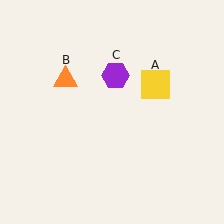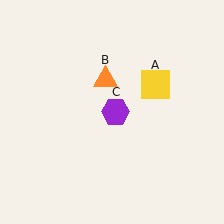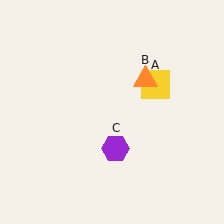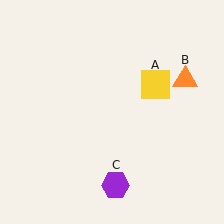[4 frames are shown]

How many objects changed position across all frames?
2 objects changed position: orange triangle (object B), purple hexagon (object C).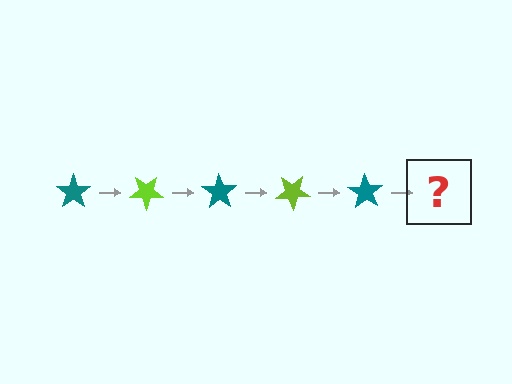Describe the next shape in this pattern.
It should be a lime star, rotated 175 degrees from the start.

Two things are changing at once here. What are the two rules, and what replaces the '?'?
The two rules are that it rotates 35 degrees each step and the color cycles through teal and lime. The '?' should be a lime star, rotated 175 degrees from the start.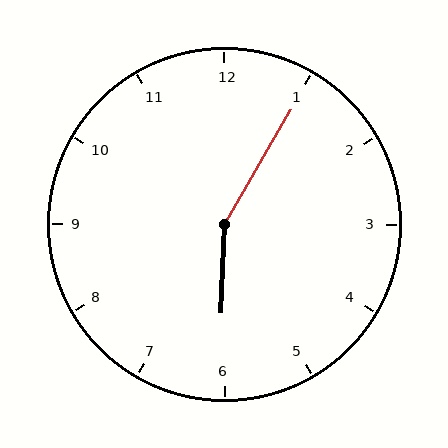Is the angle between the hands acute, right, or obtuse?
It is obtuse.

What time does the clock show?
6:05.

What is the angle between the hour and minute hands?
Approximately 152 degrees.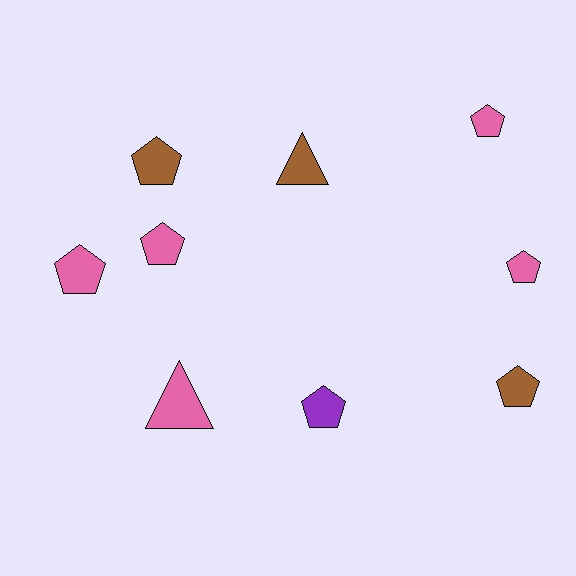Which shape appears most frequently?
Pentagon, with 7 objects.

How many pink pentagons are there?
There are 4 pink pentagons.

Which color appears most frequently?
Pink, with 5 objects.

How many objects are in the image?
There are 9 objects.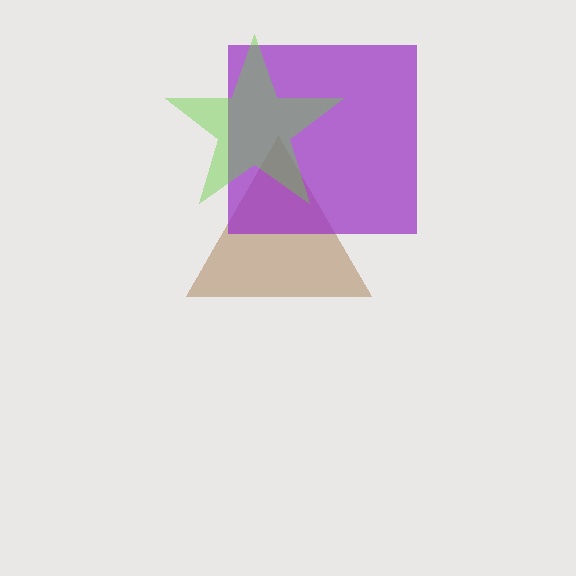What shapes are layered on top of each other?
The layered shapes are: a brown triangle, a purple square, a lime star.